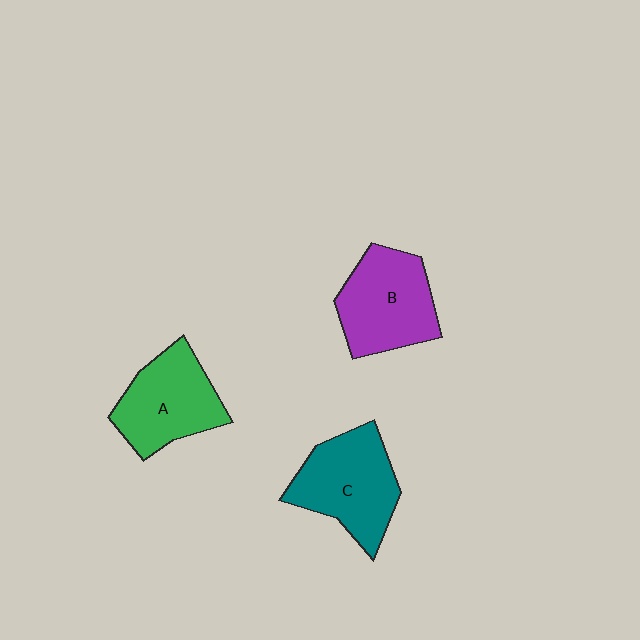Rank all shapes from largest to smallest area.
From largest to smallest: C (teal), B (purple), A (green).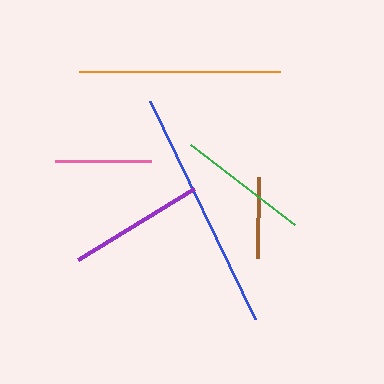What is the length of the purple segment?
The purple segment is approximately 136 pixels long.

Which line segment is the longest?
The blue line is the longest at approximately 242 pixels.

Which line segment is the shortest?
The brown line is the shortest at approximately 81 pixels.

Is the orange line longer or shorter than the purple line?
The orange line is longer than the purple line.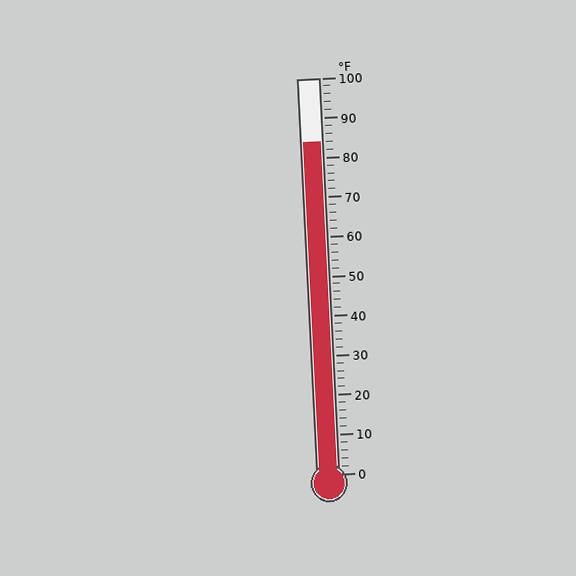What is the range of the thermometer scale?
The thermometer scale ranges from 0°F to 100°F.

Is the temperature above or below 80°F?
The temperature is above 80°F.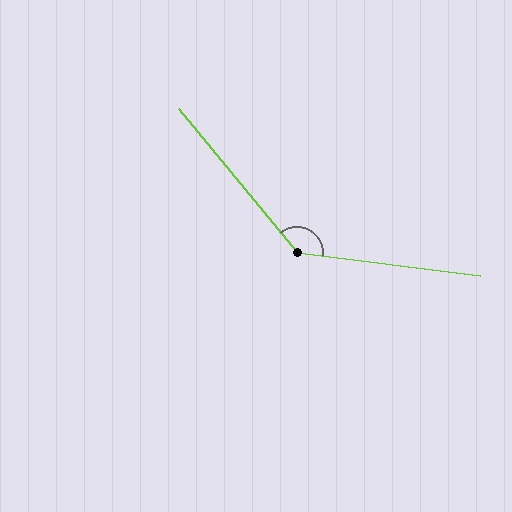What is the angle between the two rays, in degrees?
Approximately 136 degrees.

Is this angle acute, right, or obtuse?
It is obtuse.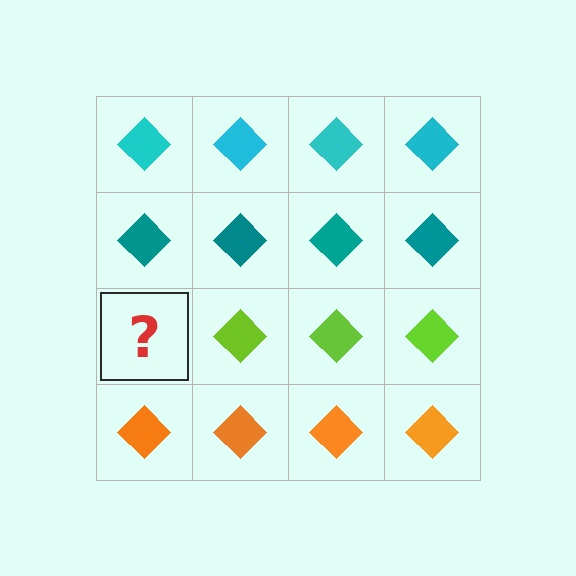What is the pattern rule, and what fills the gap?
The rule is that each row has a consistent color. The gap should be filled with a lime diamond.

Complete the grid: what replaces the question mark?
The question mark should be replaced with a lime diamond.